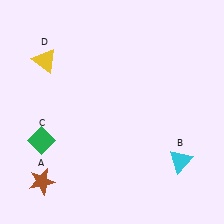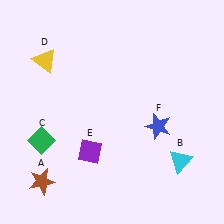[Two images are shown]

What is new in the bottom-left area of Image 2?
A purple diamond (E) was added in the bottom-left area of Image 2.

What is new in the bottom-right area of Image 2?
A blue star (F) was added in the bottom-right area of Image 2.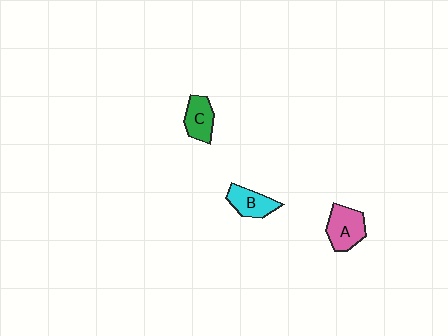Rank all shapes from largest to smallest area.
From largest to smallest: A (pink), B (cyan), C (green).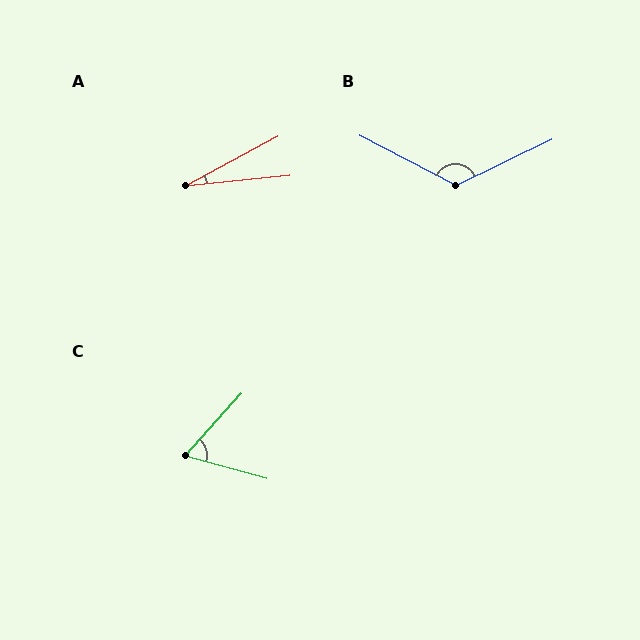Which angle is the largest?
B, at approximately 127 degrees.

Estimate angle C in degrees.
Approximately 64 degrees.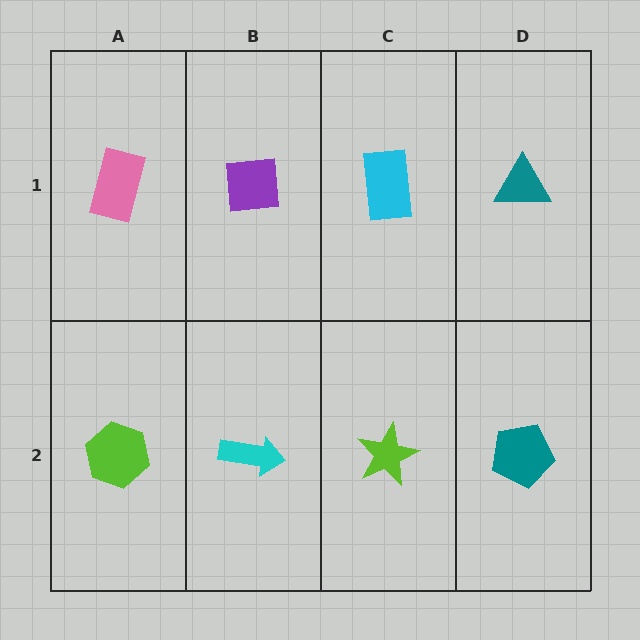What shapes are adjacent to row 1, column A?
A lime hexagon (row 2, column A), a purple square (row 1, column B).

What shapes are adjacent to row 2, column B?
A purple square (row 1, column B), a lime hexagon (row 2, column A), a lime star (row 2, column C).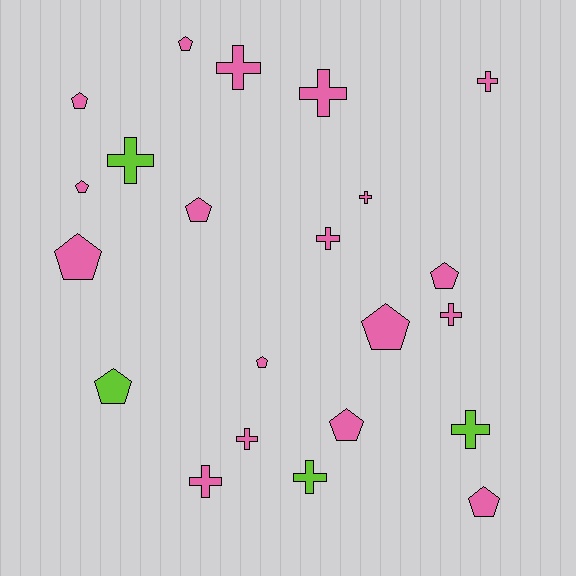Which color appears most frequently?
Pink, with 18 objects.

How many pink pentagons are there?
There are 10 pink pentagons.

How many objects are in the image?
There are 22 objects.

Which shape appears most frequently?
Cross, with 11 objects.